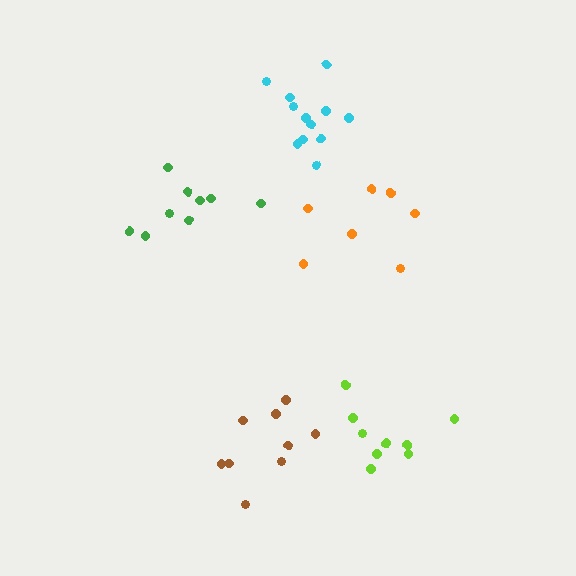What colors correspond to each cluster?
The clusters are colored: brown, orange, cyan, lime, green.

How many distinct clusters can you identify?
There are 5 distinct clusters.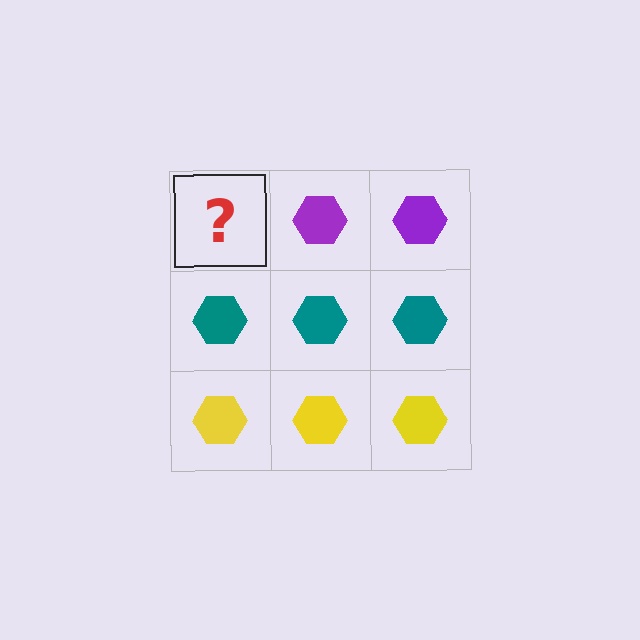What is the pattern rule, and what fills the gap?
The rule is that each row has a consistent color. The gap should be filled with a purple hexagon.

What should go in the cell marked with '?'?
The missing cell should contain a purple hexagon.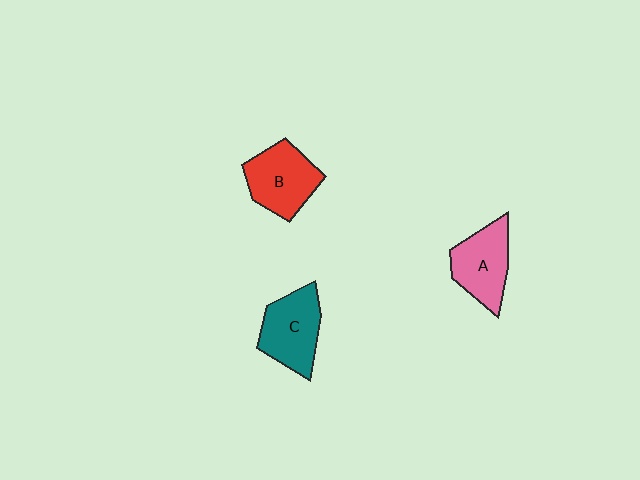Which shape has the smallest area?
Shape A (pink).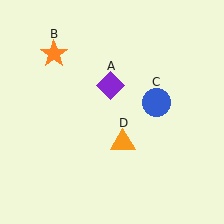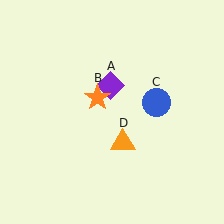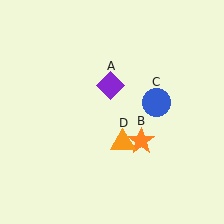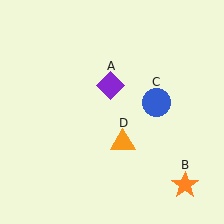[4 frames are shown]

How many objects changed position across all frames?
1 object changed position: orange star (object B).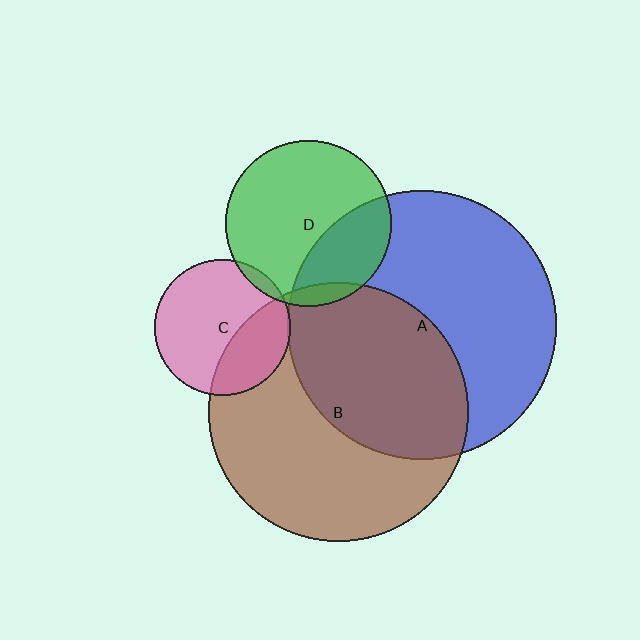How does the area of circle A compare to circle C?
Approximately 3.9 times.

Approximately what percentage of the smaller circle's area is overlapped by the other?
Approximately 5%.